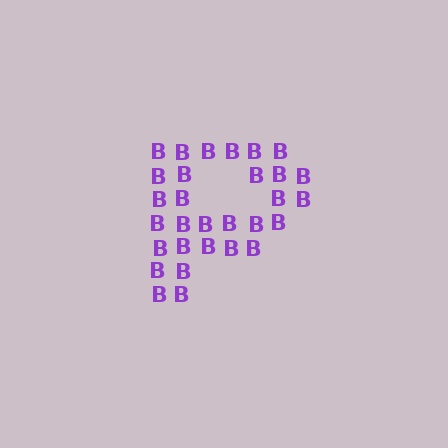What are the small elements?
The small elements are letter B's.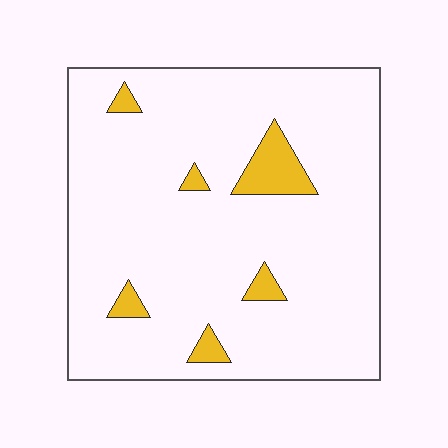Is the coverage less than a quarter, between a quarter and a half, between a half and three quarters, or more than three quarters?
Less than a quarter.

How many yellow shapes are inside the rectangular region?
6.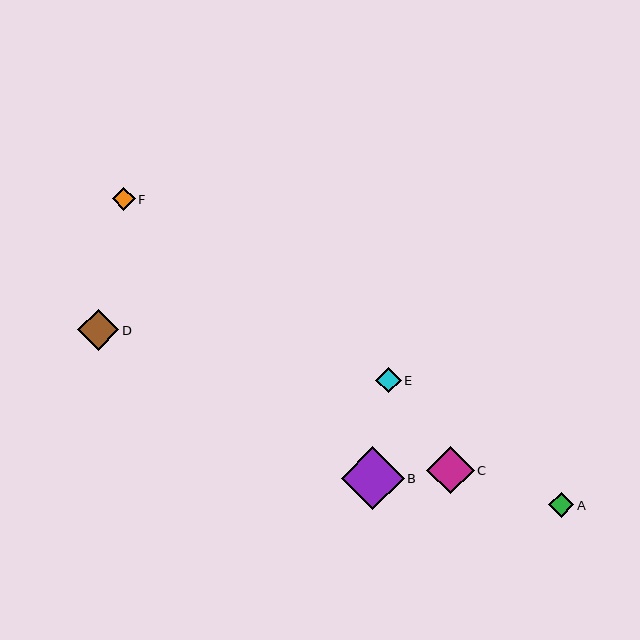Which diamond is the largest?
Diamond B is the largest with a size of approximately 63 pixels.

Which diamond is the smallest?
Diamond F is the smallest with a size of approximately 23 pixels.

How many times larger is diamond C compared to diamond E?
Diamond C is approximately 1.9 times the size of diamond E.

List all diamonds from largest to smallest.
From largest to smallest: B, C, D, E, A, F.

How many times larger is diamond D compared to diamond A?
Diamond D is approximately 1.7 times the size of diamond A.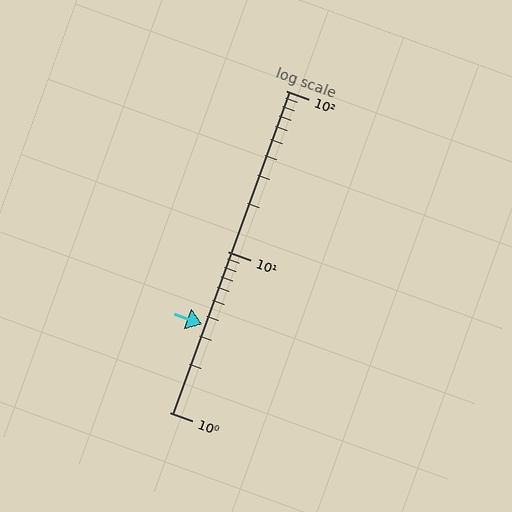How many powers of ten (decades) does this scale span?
The scale spans 2 decades, from 1 to 100.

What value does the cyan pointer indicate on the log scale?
The pointer indicates approximately 3.5.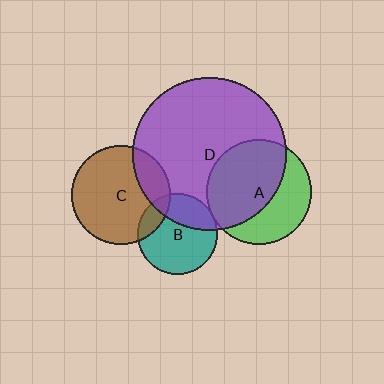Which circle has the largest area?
Circle D (purple).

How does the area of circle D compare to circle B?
Approximately 3.6 times.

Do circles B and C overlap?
Yes.